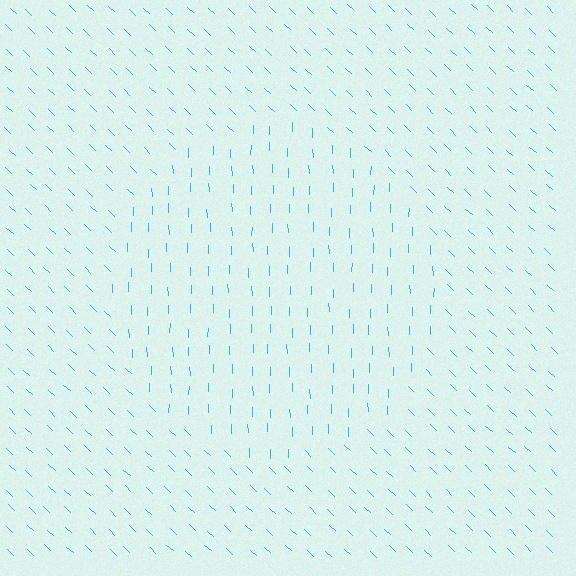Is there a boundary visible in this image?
Yes, there is a texture boundary formed by a change in line orientation.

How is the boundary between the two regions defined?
The boundary is defined purely by a change in line orientation (approximately 45 degrees difference). All lines are the same color and thickness.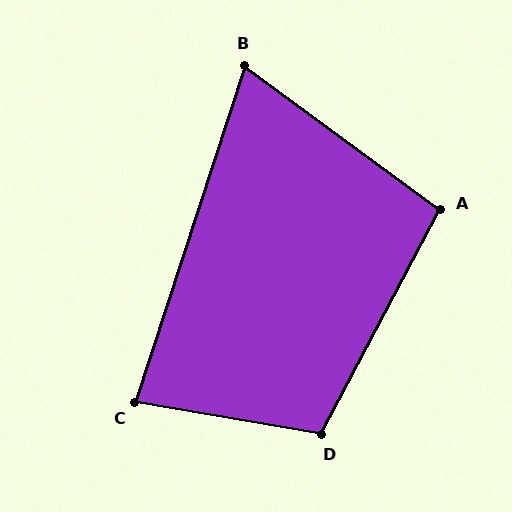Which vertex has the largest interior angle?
D, at approximately 108 degrees.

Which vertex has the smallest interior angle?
B, at approximately 72 degrees.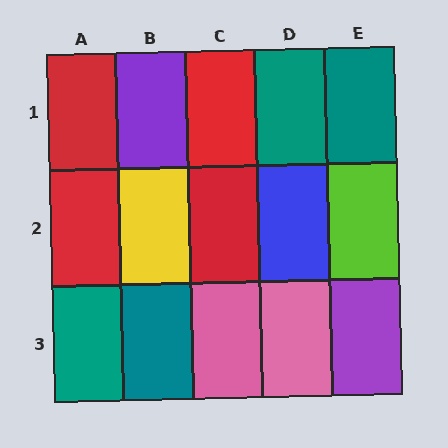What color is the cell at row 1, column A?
Red.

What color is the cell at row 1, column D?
Teal.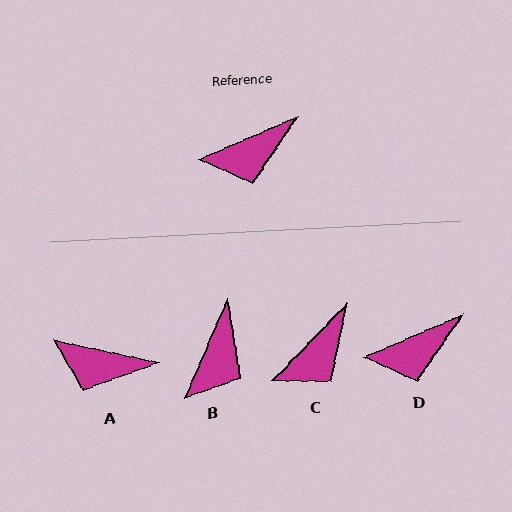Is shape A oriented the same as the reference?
No, it is off by about 36 degrees.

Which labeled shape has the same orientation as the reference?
D.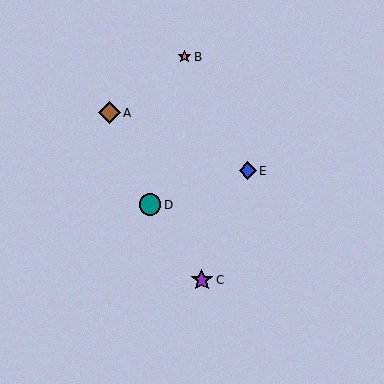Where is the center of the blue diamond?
The center of the blue diamond is at (248, 171).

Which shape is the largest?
The brown diamond (labeled A) is the largest.